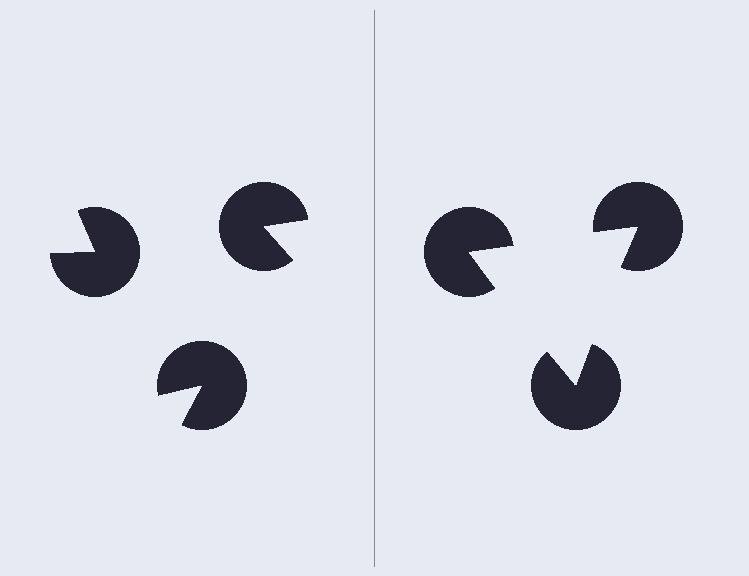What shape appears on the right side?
An illusory triangle.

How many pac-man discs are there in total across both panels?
6 — 3 on each side.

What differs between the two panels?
The pac-man discs are positioned identically on both sides; only the wedge orientations differ. On the right they align to a triangle; on the left they are misaligned.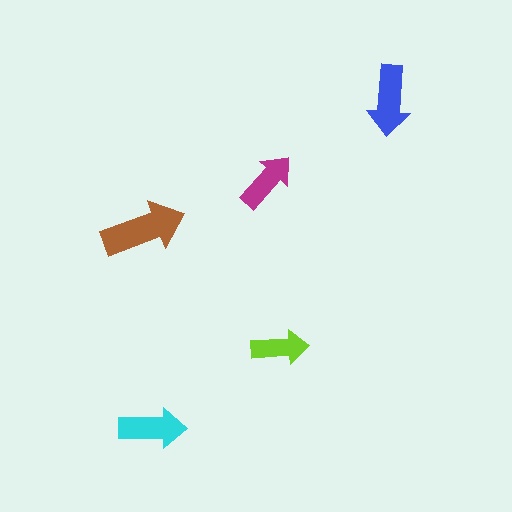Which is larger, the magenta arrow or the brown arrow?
The brown one.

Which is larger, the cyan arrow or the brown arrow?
The brown one.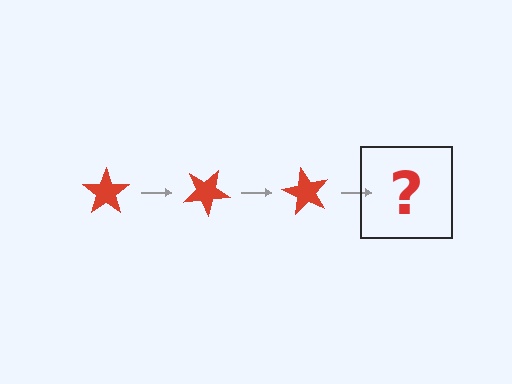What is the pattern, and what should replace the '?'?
The pattern is that the star rotates 30 degrees each step. The '?' should be a red star rotated 90 degrees.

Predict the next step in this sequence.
The next step is a red star rotated 90 degrees.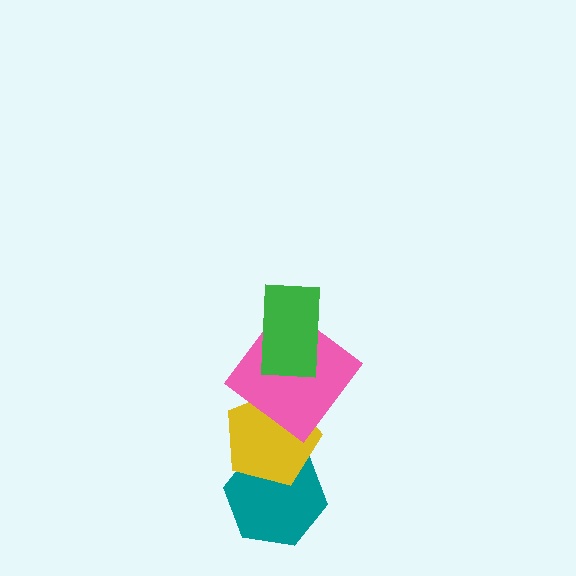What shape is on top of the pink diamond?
The green rectangle is on top of the pink diamond.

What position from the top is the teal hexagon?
The teal hexagon is 4th from the top.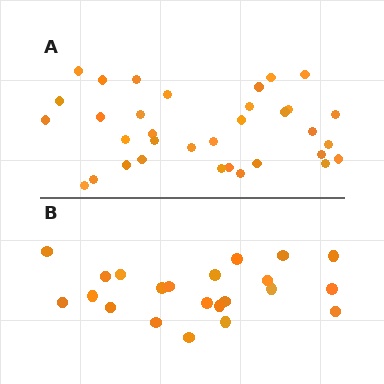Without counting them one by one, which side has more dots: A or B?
Region A (the top region) has more dots.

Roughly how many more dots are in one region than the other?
Region A has roughly 12 or so more dots than region B.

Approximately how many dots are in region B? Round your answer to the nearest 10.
About 20 dots. (The exact count is 22, which rounds to 20.)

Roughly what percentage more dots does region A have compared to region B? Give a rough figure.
About 55% more.